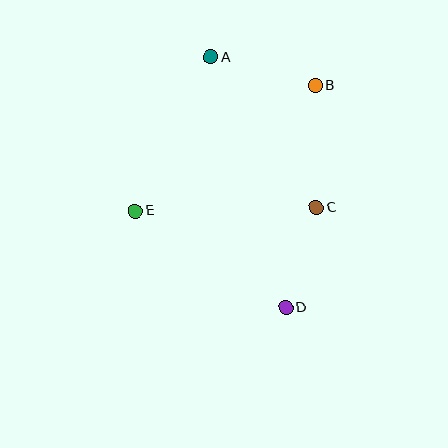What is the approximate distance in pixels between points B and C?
The distance between B and C is approximately 122 pixels.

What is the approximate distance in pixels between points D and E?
The distance between D and E is approximately 179 pixels.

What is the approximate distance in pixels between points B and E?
The distance between B and E is approximately 219 pixels.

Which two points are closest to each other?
Points C and D are closest to each other.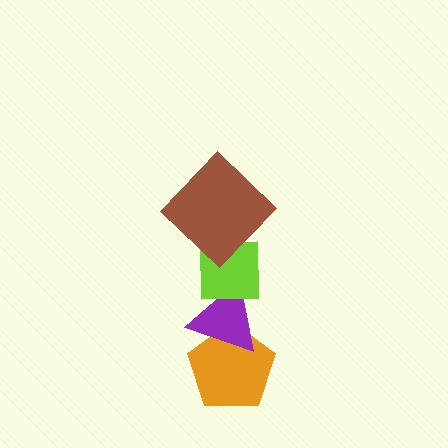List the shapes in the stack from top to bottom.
From top to bottom: the brown diamond, the lime square, the purple triangle, the orange pentagon.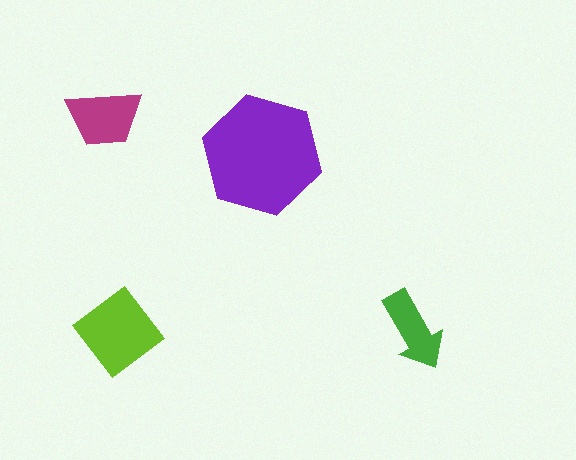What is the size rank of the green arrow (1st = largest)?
4th.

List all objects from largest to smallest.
The purple hexagon, the lime diamond, the magenta trapezoid, the green arrow.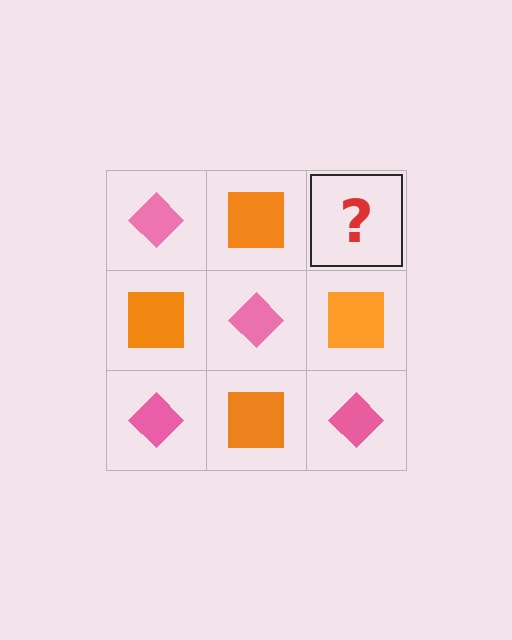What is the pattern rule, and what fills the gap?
The rule is that it alternates pink diamond and orange square in a checkerboard pattern. The gap should be filled with a pink diamond.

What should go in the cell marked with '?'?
The missing cell should contain a pink diamond.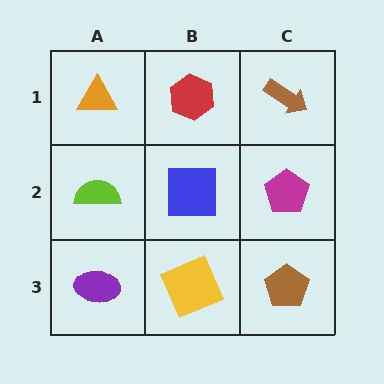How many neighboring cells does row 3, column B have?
3.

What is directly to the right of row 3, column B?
A brown pentagon.